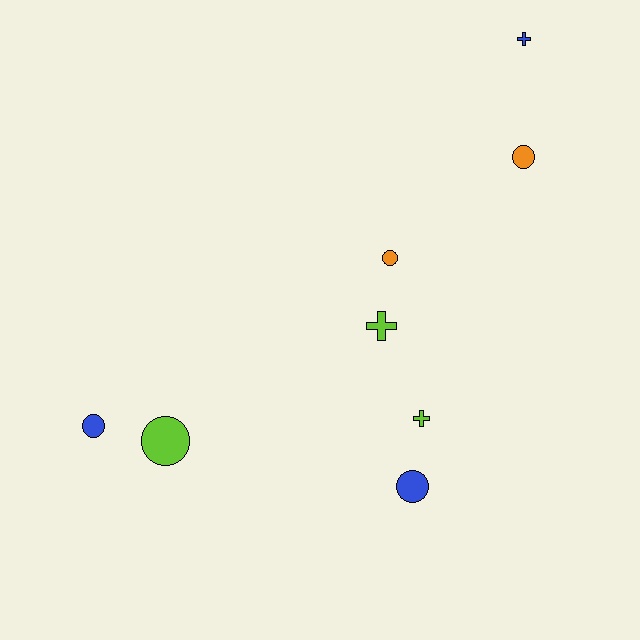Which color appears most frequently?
Blue, with 3 objects.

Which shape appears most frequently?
Circle, with 5 objects.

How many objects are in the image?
There are 8 objects.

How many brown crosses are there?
There are no brown crosses.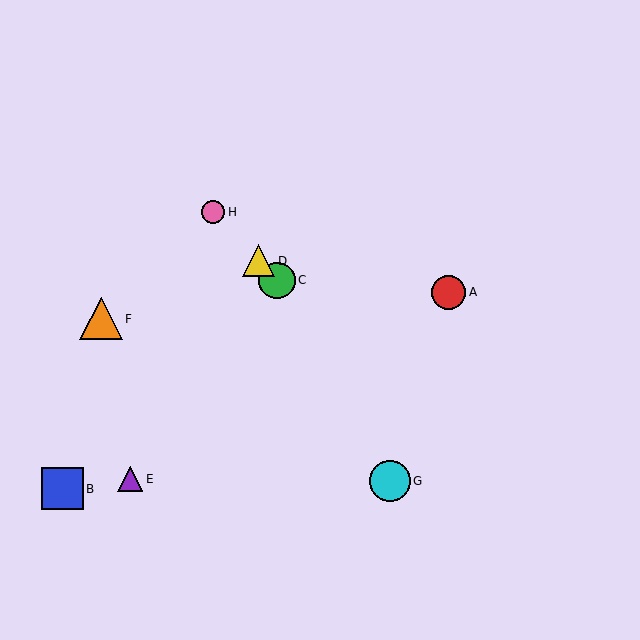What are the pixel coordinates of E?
Object E is at (130, 479).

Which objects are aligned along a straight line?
Objects C, D, H are aligned along a straight line.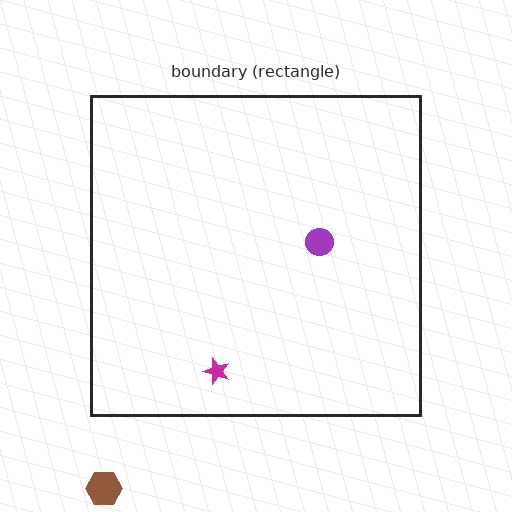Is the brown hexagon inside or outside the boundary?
Outside.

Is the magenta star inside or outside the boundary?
Inside.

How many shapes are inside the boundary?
2 inside, 1 outside.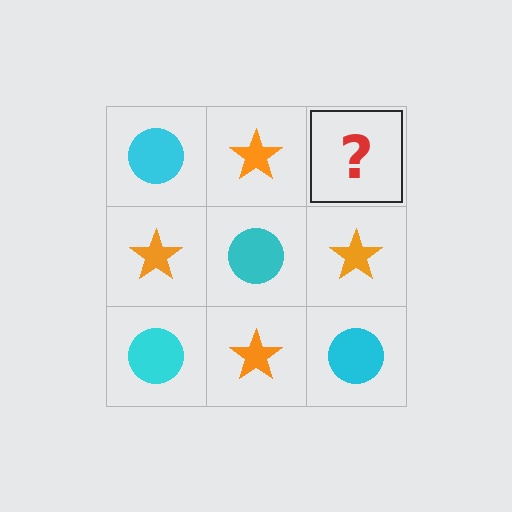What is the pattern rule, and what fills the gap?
The rule is that it alternates cyan circle and orange star in a checkerboard pattern. The gap should be filled with a cyan circle.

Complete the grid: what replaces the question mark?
The question mark should be replaced with a cyan circle.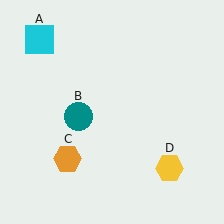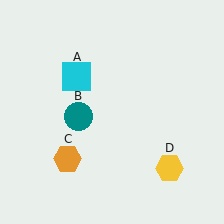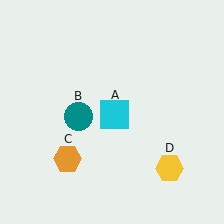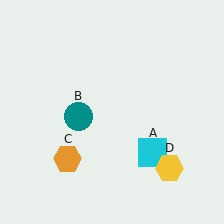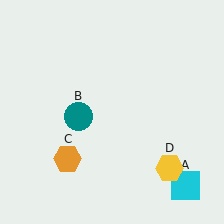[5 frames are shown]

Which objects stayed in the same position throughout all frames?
Teal circle (object B) and orange hexagon (object C) and yellow hexagon (object D) remained stationary.